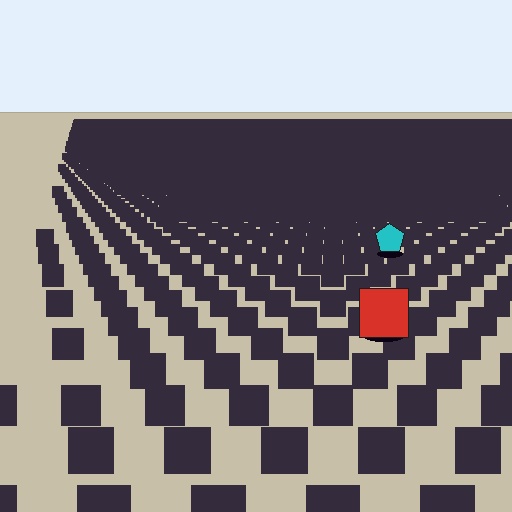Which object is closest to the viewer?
The red square is closest. The texture marks near it are larger and more spread out.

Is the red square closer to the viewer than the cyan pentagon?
Yes. The red square is closer — you can tell from the texture gradient: the ground texture is coarser near it.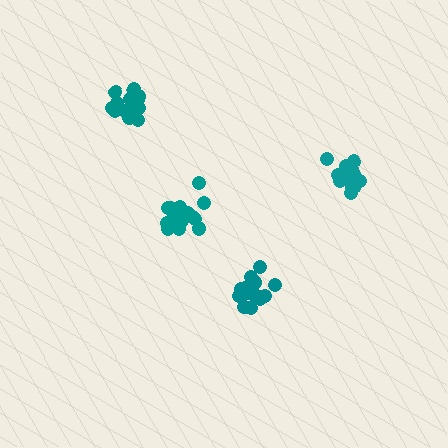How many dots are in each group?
Group 1: 18 dots, Group 2: 16 dots, Group 3: 18 dots, Group 4: 18 dots (70 total).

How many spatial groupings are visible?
There are 4 spatial groupings.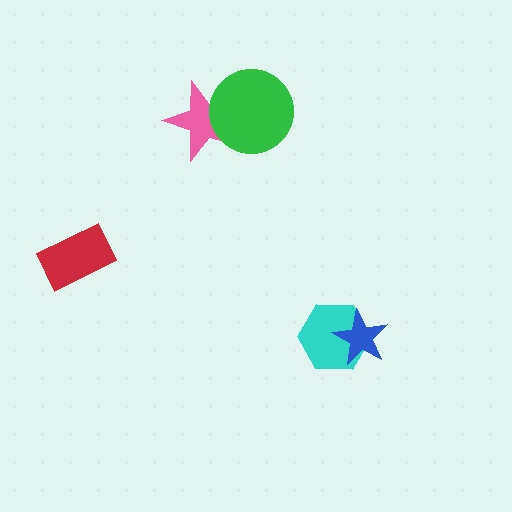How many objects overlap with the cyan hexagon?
1 object overlaps with the cyan hexagon.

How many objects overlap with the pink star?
1 object overlaps with the pink star.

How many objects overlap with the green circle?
1 object overlaps with the green circle.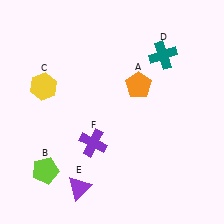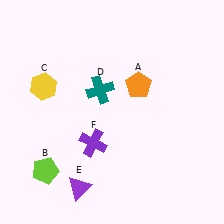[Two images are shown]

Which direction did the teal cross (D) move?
The teal cross (D) moved left.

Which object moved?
The teal cross (D) moved left.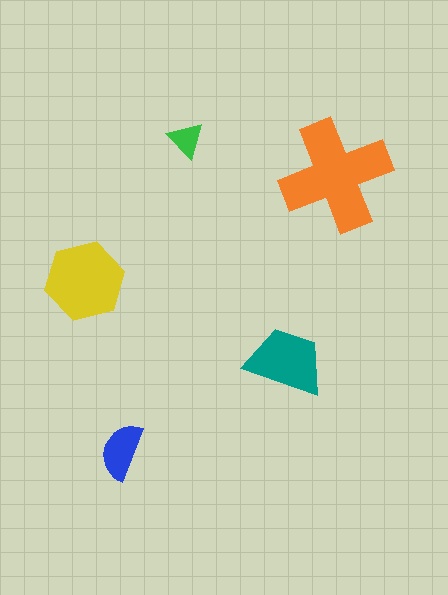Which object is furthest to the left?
The yellow hexagon is leftmost.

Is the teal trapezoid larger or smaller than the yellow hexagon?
Smaller.